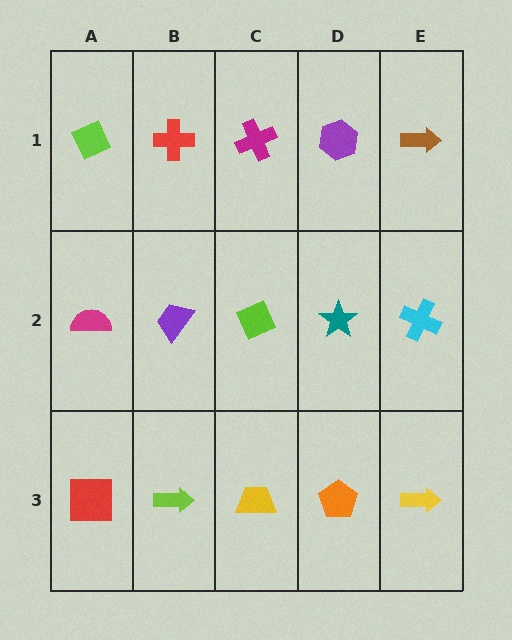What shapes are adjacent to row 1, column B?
A purple trapezoid (row 2, column B), a lime diamond (row 1, column A), a magenta cross (row 1, column C).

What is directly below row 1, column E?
A cyan cross.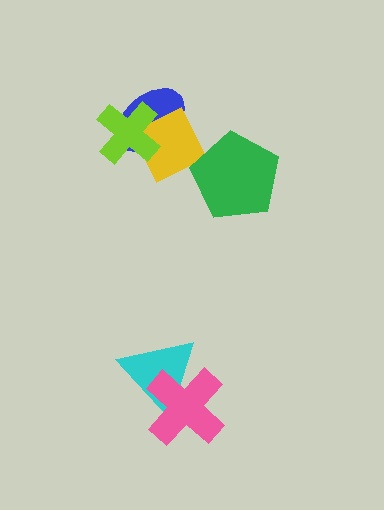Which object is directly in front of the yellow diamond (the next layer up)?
The lime cross is directly in front of the yellow diamond.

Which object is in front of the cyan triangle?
The pink cross is in front of the cyan triangle.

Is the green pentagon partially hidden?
No, no other shape covers it.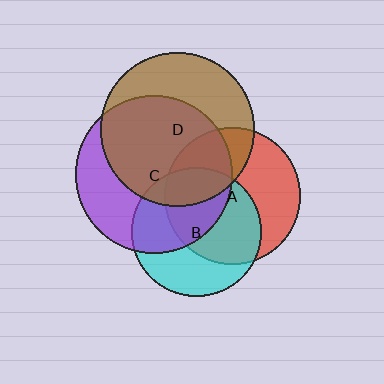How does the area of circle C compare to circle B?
Approximately 1.5 times.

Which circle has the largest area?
Circle C (purple).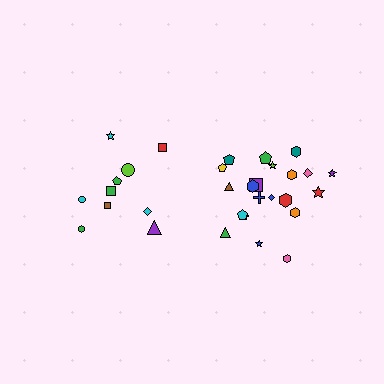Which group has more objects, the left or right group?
The right group.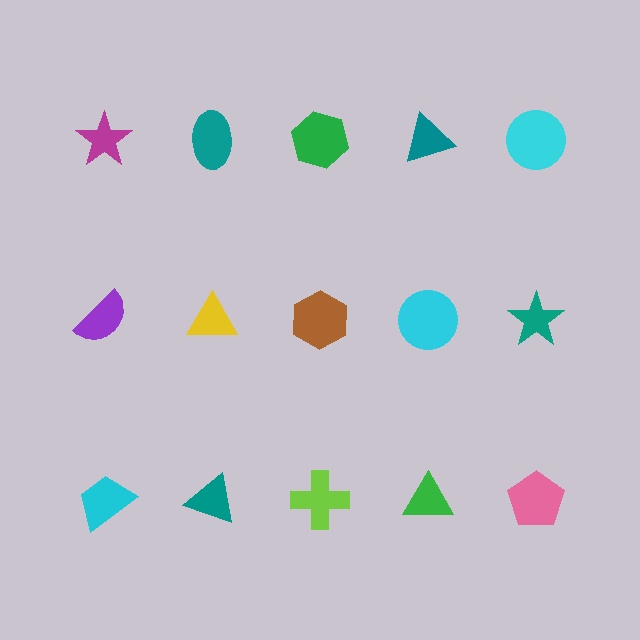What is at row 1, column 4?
A teal triangle.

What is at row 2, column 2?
A yellow triangle.